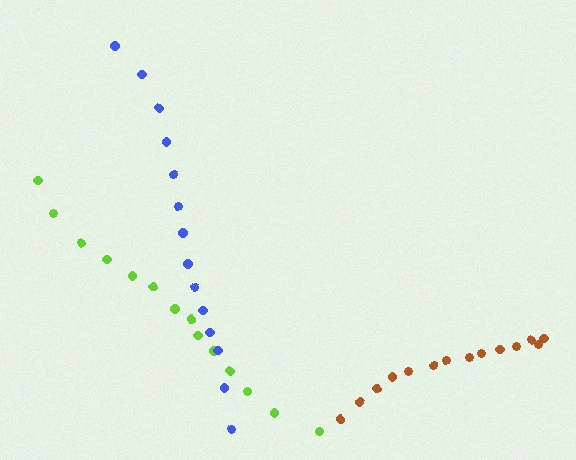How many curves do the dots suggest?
There are 3 distinct paths.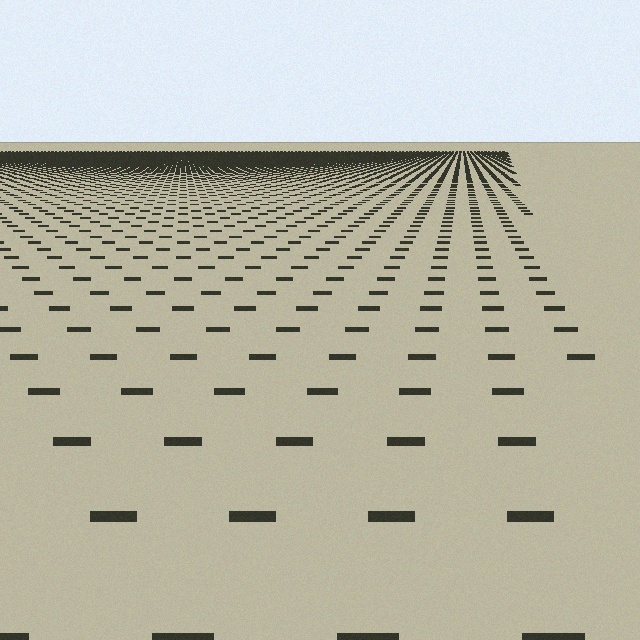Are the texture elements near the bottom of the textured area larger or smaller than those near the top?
Larger. Near the bottom, elements are closer to the viewer and appear at a bigger on-screen size.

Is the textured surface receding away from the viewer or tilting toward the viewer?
The surface is receding away from the viewer. Texture elements get smaller and denser toward the top.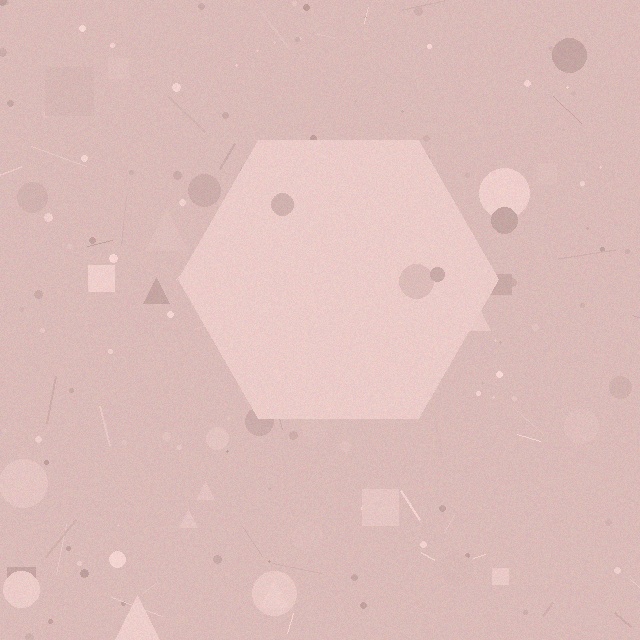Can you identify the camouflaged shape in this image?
The camouflaged shape is a hexagon.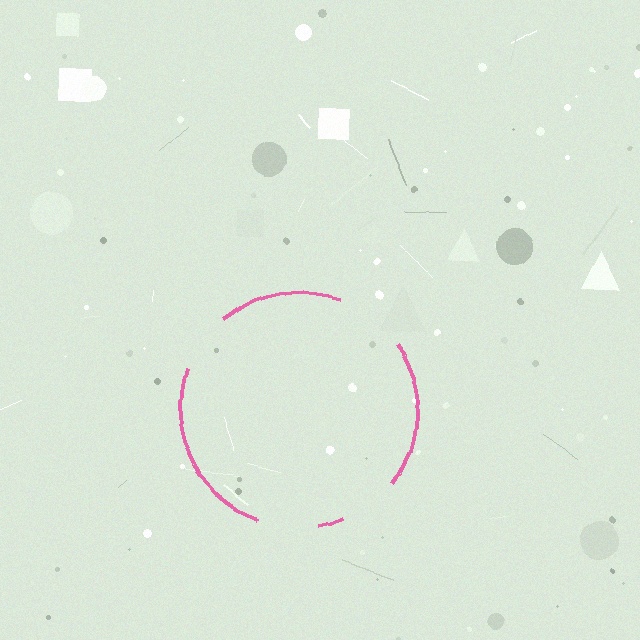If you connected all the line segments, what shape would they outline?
They would outline a circle.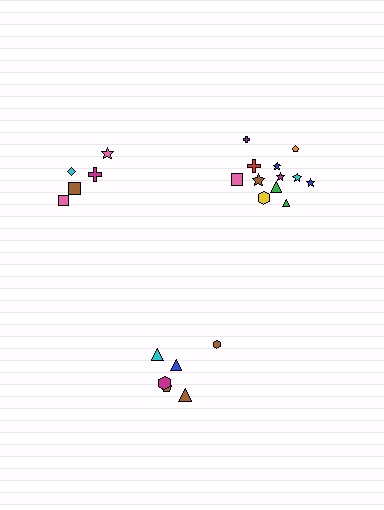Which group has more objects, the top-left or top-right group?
The top-right group.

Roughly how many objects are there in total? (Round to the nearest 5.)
Roughly 25 objects in total.